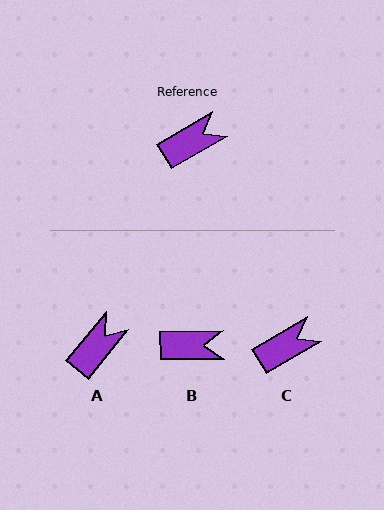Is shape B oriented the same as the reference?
No, it is off by about 30 degrees.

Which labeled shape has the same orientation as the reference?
C.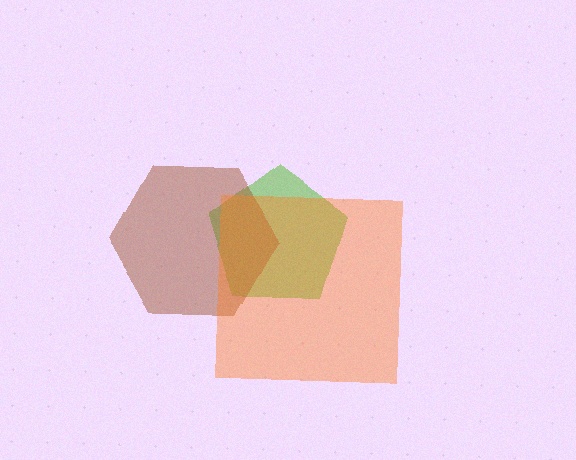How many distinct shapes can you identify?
There are 3 distinct shapes: a lime pentagon, a brown hexagon, an orange square.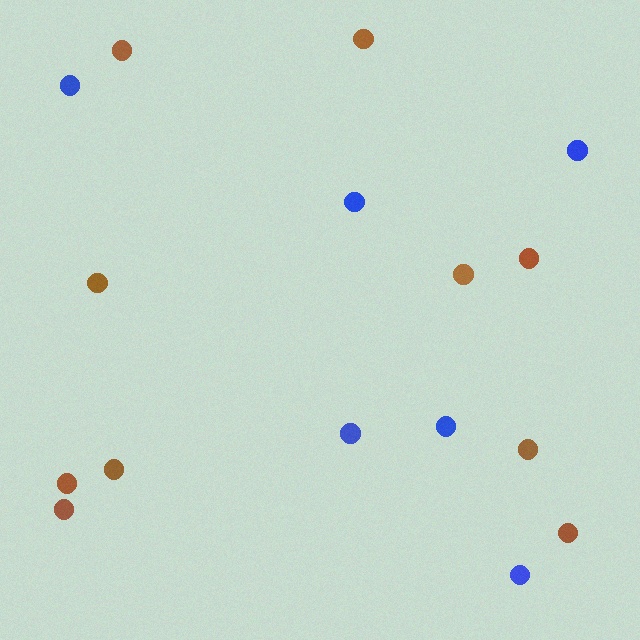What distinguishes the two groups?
There are 2 groups: one group of blue circles (6) and one group of brown circles (10).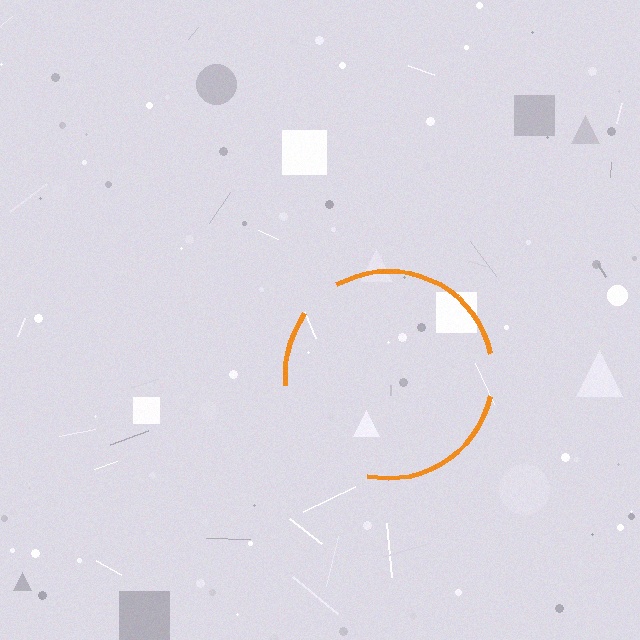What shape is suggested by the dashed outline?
The dashed outline suggests a circle.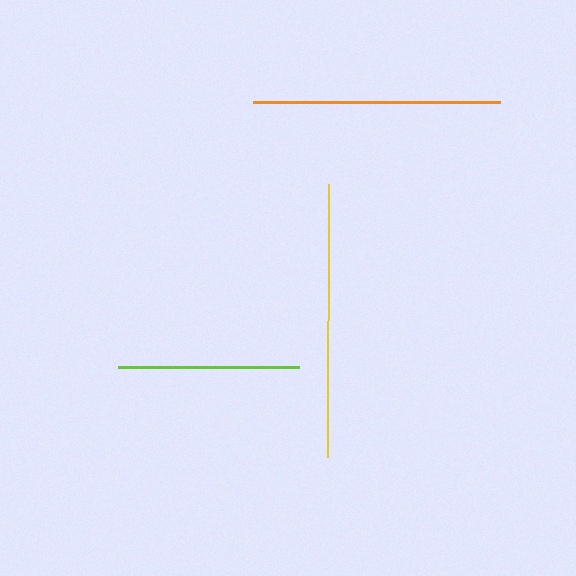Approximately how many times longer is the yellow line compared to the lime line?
The yellow line is approximately 1.5 times the length of the lime line.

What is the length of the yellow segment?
The yellow segment is approximately 273 pixels long.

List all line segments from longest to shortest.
From longest to shortest: yellow, orange, lime.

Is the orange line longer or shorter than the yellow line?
The yellow line is longer than the orange line.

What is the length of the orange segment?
The orange segment is approximately 247 pixels long.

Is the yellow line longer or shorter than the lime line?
The yellow line is longer than the lime line.